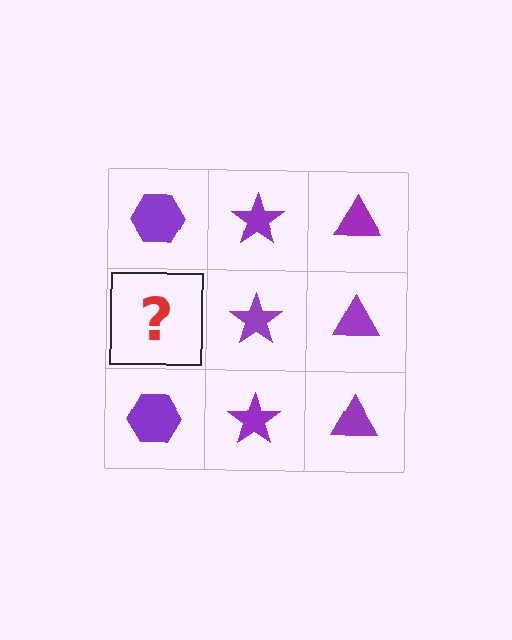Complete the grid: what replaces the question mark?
The question mark should be replaced with a purple hexagon.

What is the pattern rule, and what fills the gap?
The rule is that each column has a consistent shape. The gap should be filled with a purple hexagon.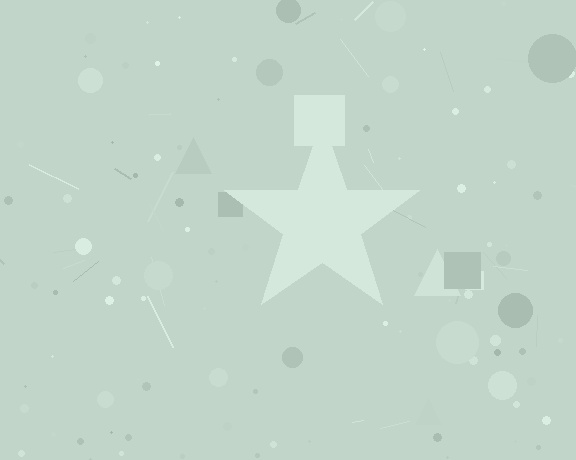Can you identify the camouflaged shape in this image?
The camouflaged shape is a star.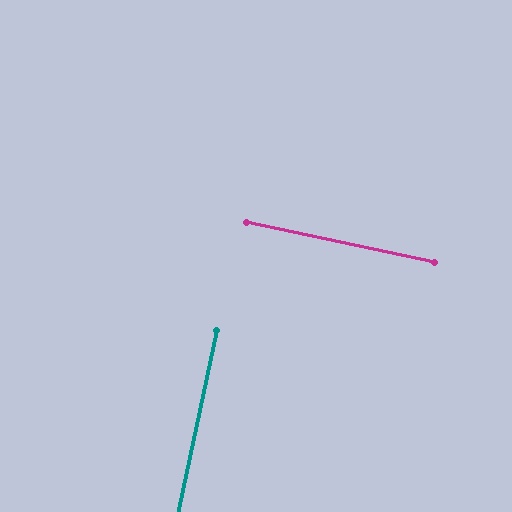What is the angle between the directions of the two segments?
Approximately 90 degrees.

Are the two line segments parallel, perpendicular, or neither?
Perpendicular — they meet at approximately 90°.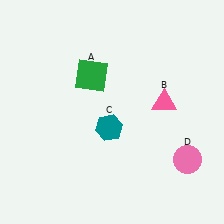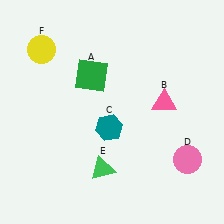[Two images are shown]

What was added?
A green triangle (E), a yellow circle (F) were added in Image 2.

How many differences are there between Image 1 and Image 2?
There are 2 differences between the two images.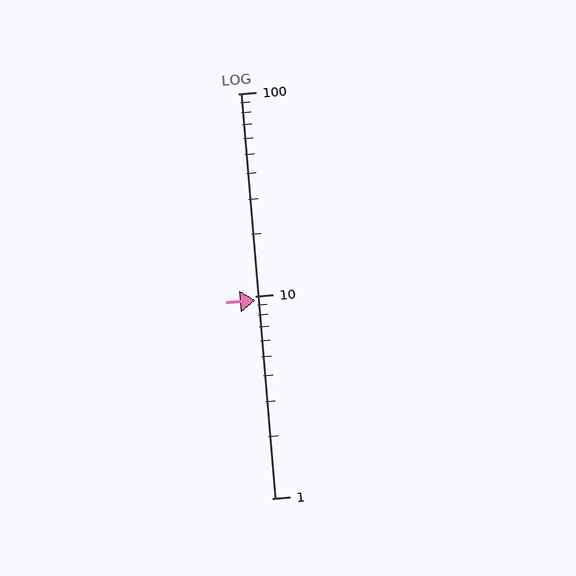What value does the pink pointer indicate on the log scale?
The pointer indicates approximately 9.5.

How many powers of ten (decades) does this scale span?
The scale spans 2 decades, from 1 to 100.